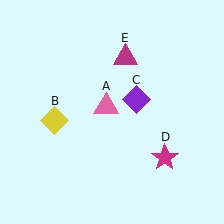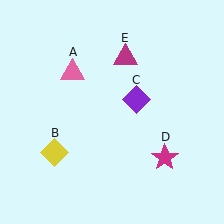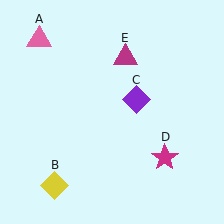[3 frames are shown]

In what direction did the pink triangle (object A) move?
The pink triangle (object A) moved up and to the left.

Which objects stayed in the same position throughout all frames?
Purple diamond (object C) and magenta star (object D) and magenta triangle (object E) remained stationary.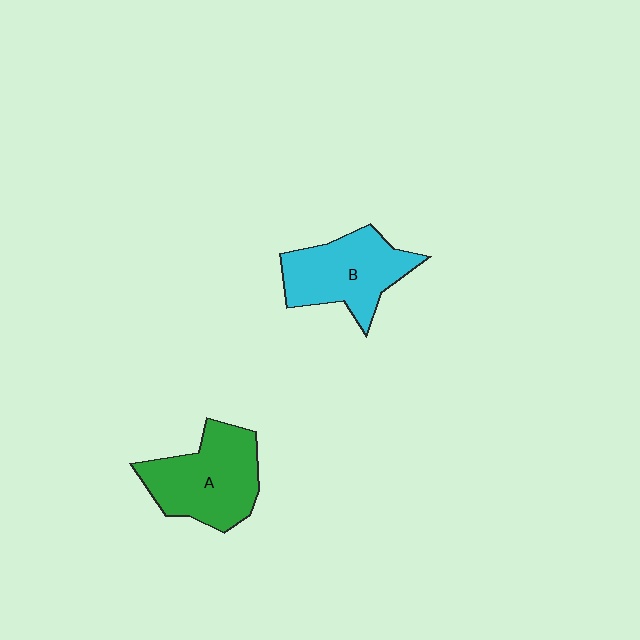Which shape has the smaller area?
Shape B (cyan).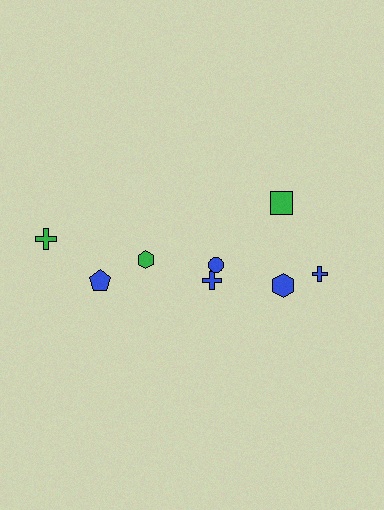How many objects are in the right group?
There are 5 objects.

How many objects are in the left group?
There are 3 objects.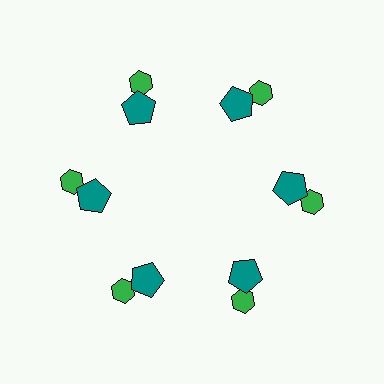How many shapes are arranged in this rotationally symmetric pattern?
There are 12 shapes, arranged in 6 groups of 2.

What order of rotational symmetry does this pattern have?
This pattern has 6-fold rotational symmetry.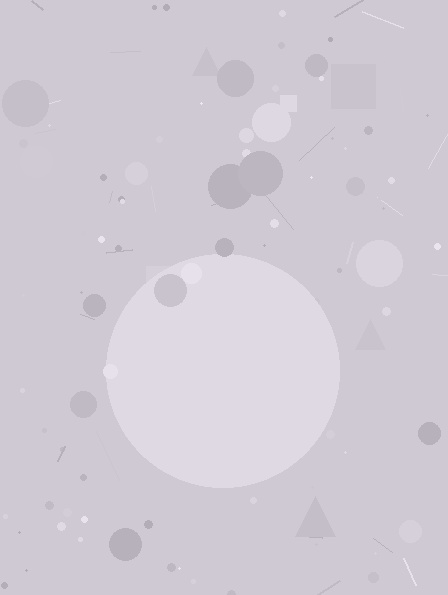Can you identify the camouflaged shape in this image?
The camouflaged shape is a circle.